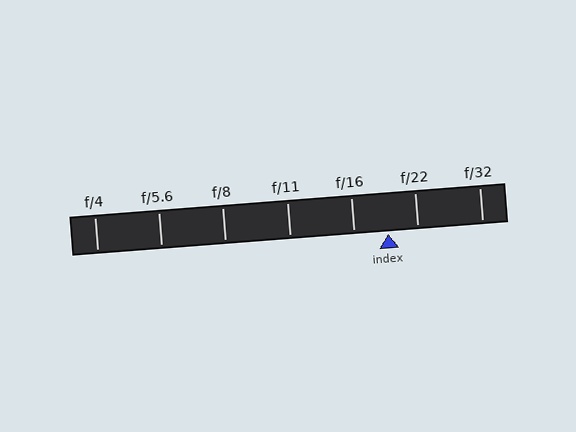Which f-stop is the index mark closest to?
The index mark is closest to f/22.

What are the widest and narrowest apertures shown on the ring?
The widest aperture shown is f/4 and the narrowest is f/32.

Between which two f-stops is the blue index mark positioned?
The index mark is between f/16 and f/22.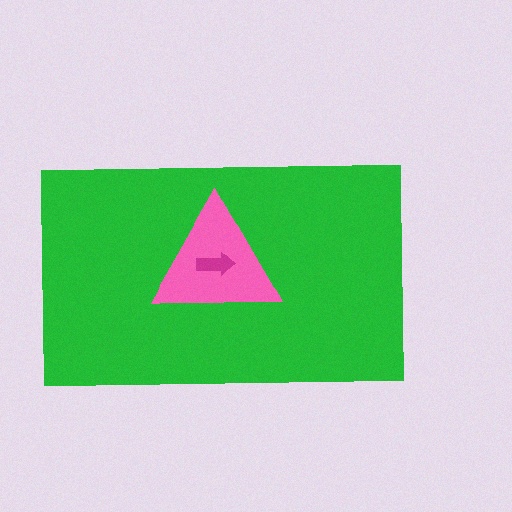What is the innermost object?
The magenta arrow.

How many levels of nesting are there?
3.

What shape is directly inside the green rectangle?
The pink triangle.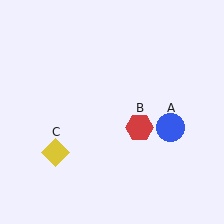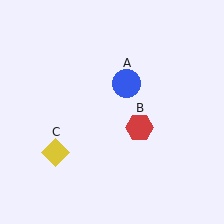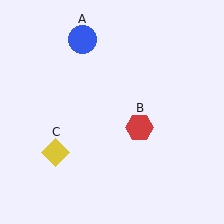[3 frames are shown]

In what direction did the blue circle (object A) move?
The blue circle (object A) moved up and to the left.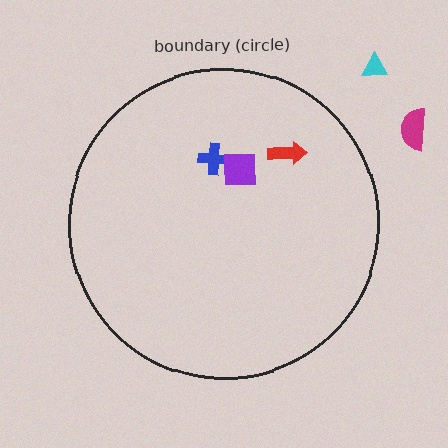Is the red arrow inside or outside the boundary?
Inside.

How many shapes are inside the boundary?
3 inside, 2 outside.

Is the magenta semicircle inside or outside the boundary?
Outside.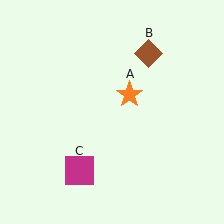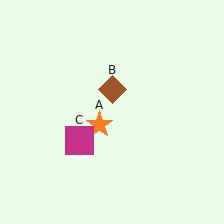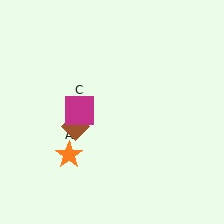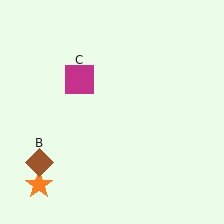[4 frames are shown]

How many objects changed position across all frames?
3 objects changed position: orange star (object A), brown diamond (object B), magenta square (object C).